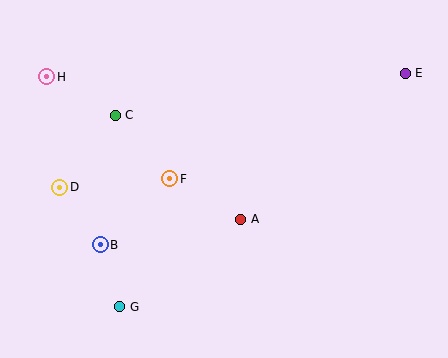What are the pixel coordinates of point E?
Point E is at (405, 73).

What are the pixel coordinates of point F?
Point F is at (170, 179).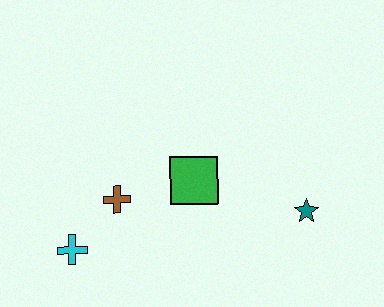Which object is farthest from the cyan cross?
The teal star is farthest from the cyan cross.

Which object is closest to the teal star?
The green square is closest to the teal star.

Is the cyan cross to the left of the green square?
Yes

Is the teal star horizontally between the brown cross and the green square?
No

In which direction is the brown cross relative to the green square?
The brown cross is to the left of the green square.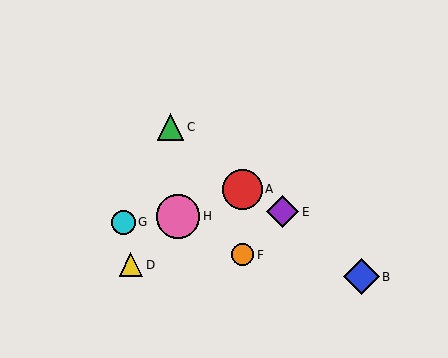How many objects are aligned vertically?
2 objects (A, F) are aligned vertically.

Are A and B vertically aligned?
No, A is at x≈243 and B is at x≈362.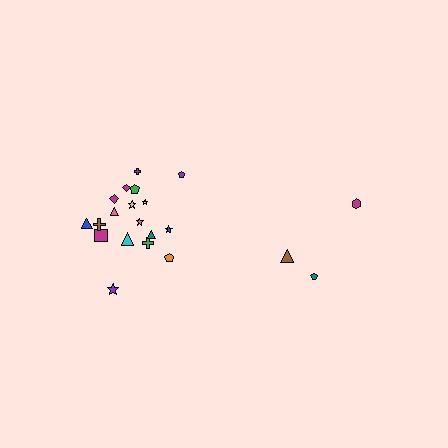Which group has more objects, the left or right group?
The left group.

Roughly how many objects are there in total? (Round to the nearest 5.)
Roughly 20 objects in total.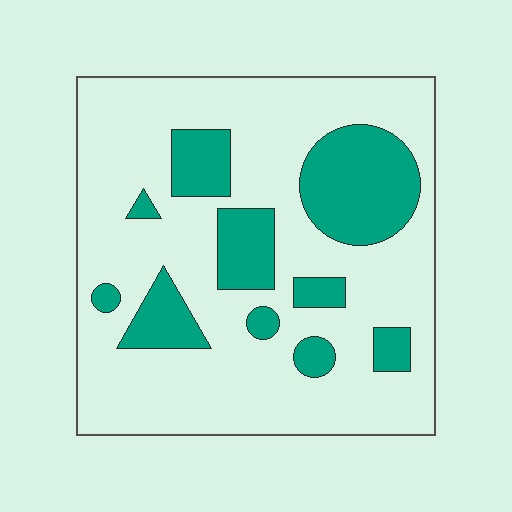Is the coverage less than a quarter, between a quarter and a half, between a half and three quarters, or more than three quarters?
Less than a quarter.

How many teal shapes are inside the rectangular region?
10.